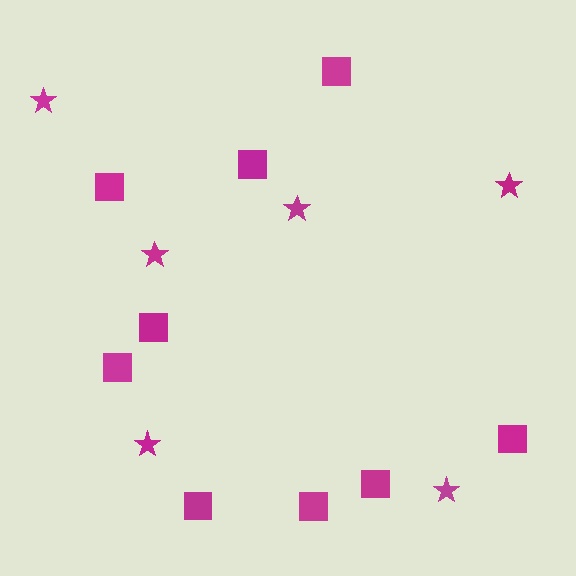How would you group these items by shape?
There are 2 groups: one group of stars (6) and one group of squares (9).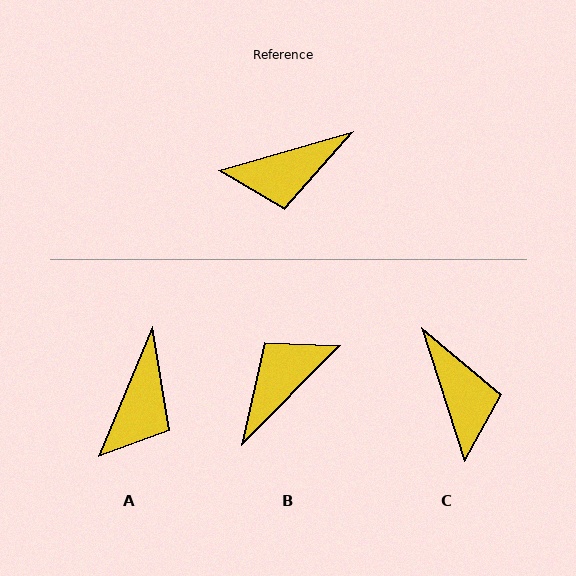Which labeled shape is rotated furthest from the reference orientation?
B, about 151 degrees away.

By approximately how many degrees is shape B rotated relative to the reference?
Approximately 151 degrees clockwise.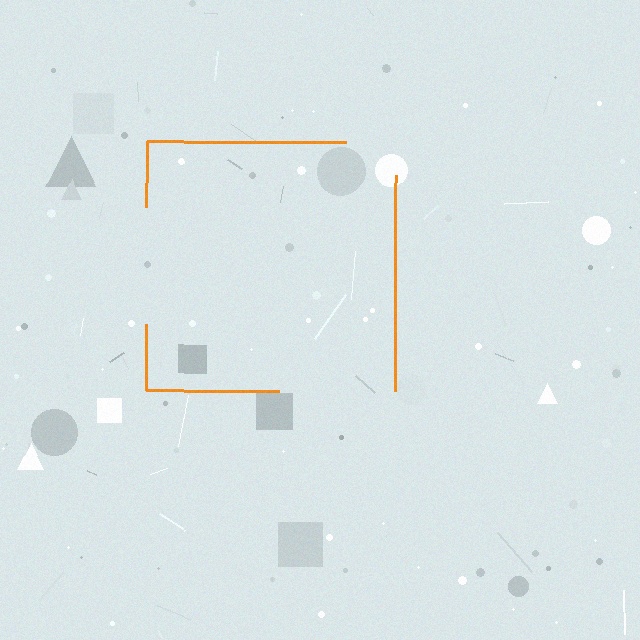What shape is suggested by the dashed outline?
The dashed outline suggests a square.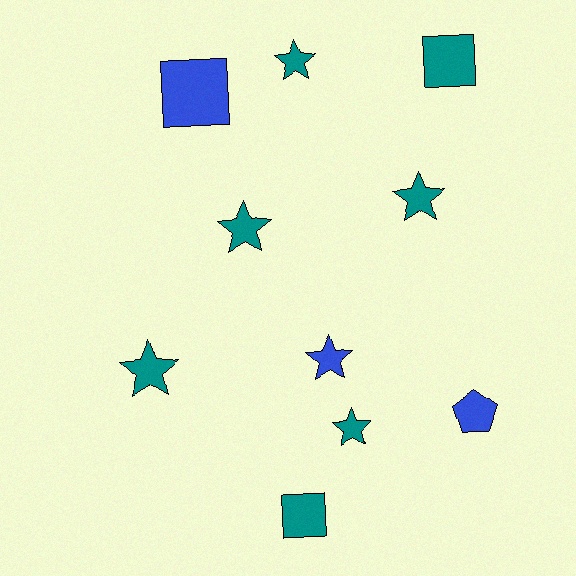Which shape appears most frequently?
Star, with 6 objects.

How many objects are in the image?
There are 10 objects.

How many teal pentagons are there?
There are no teal pentagons.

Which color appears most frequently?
Teal, with 7 objects.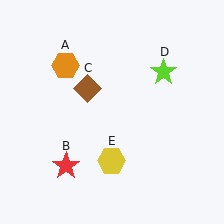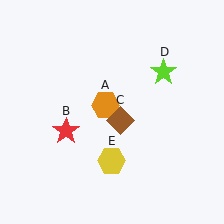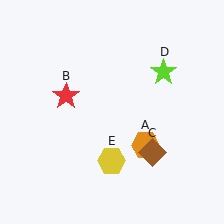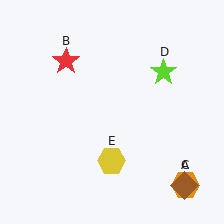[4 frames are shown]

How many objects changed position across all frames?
3 objects changed position: orange hexagon (object A), red star (object B), brown diamond (object C).